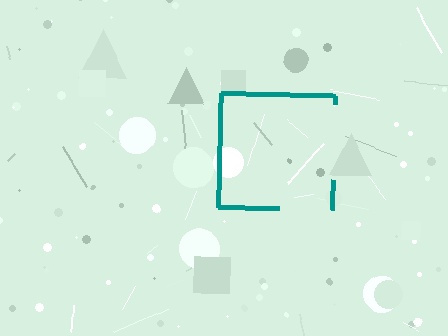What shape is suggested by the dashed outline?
The dashed outline suggests a square.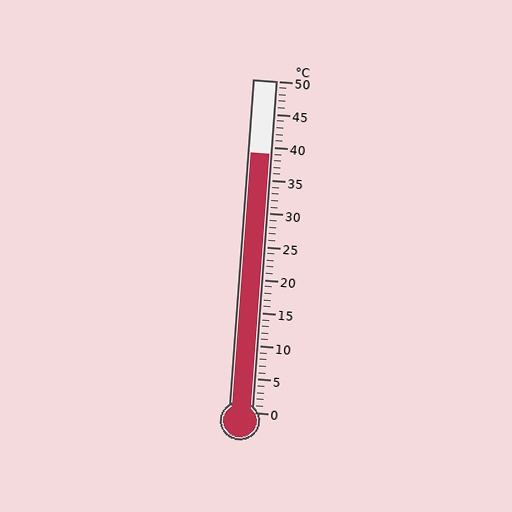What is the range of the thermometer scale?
The thermometer scale ranges from 0°C to 50°C.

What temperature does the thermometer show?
The thermometer shows approximately 39°C.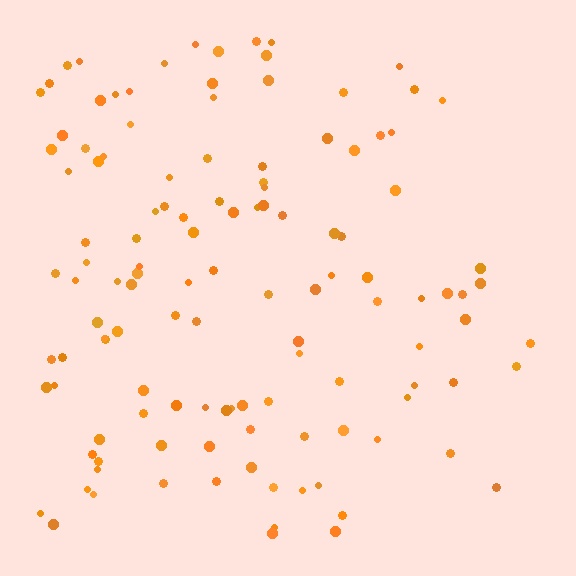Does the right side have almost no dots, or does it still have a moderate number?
Still a moderate number, just noticeably fewer than the left.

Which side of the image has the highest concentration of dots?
The left.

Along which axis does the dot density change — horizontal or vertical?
Horizontal.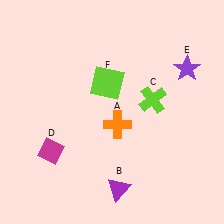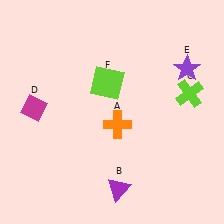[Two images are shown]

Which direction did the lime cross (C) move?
The lime cross (C) moved right.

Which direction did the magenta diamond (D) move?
The magenta diamond (D) moved up.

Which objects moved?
The objects that moved are: the lime cross (C), the magenta diamond (D).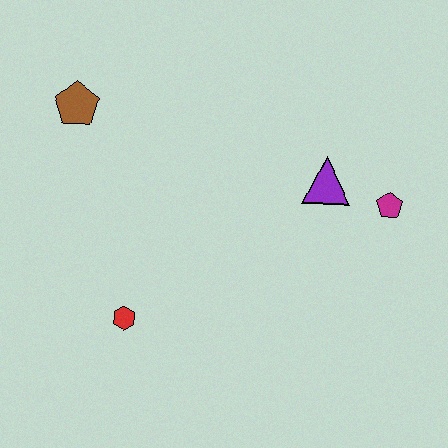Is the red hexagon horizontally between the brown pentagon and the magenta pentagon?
Yes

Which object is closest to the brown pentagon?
The red hexagon is closest to the brown pentagon.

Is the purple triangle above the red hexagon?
Yes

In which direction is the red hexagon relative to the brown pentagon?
The red hexagon is below the brown pentagon.